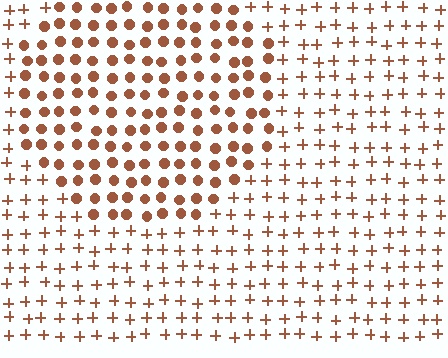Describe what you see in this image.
The image is filled with small brown elements arranged in a uniform grid. A circle-shaped region contains circles, while the surrounding area contains plus signs. The boundary is defined purely by the change in element shape.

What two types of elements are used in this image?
The image uses circles inside the circle region and plus signs outside it.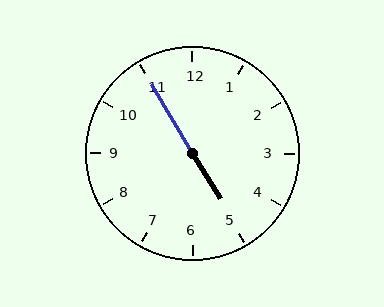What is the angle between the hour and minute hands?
Approximately 178 degrees.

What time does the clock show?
4:55.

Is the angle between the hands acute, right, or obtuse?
It is obtuse.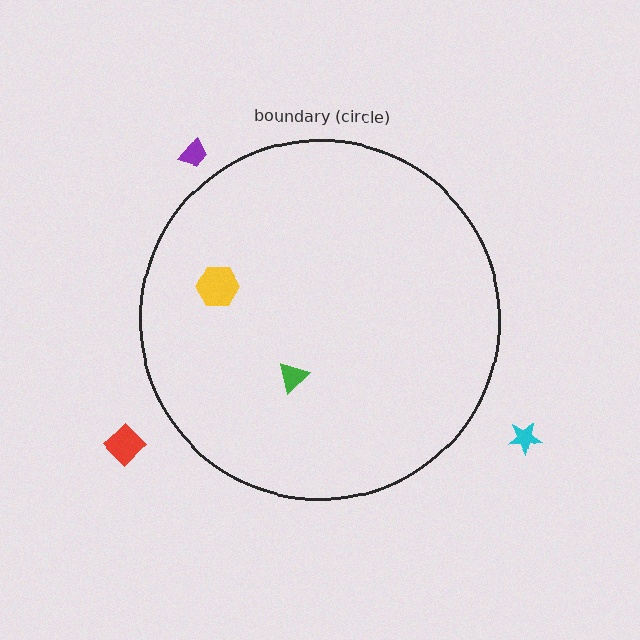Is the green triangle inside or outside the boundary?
Inside.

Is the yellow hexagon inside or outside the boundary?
Inside.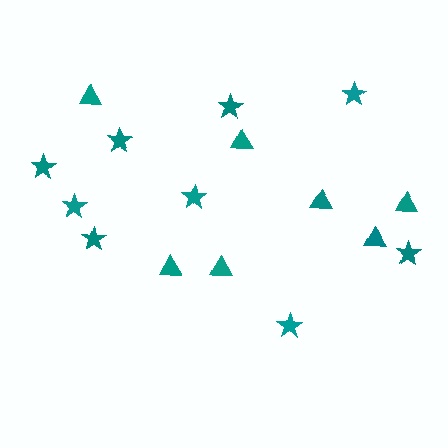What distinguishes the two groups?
There are 2 groups: one group of triangles (7) and one group of stars (9).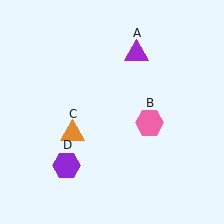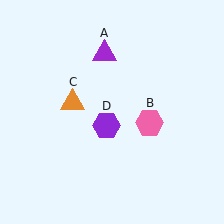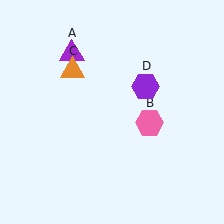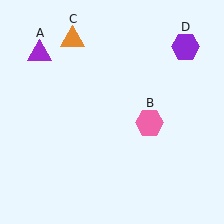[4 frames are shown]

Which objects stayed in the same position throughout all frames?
Pink hexagon (object B) remained stationary.